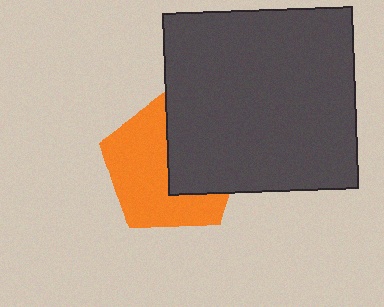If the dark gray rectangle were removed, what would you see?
You would see the complete orange pentagon.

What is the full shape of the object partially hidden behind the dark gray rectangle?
The partially hidden object is an orange pentagon.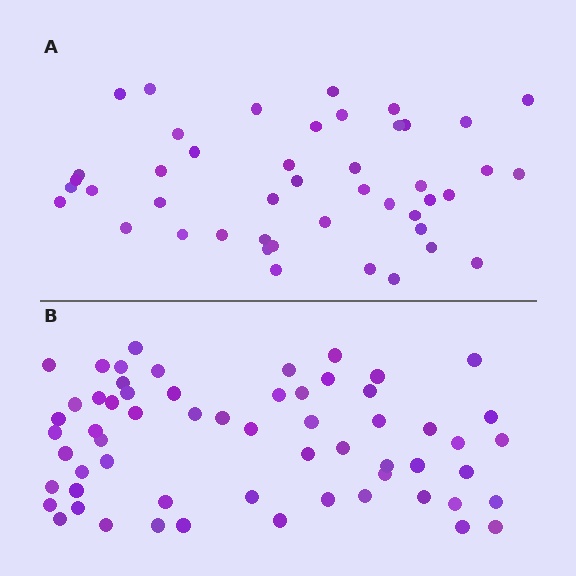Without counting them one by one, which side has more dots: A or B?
Region B (the bottom region) has more dots.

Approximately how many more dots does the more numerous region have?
Region B has approximately 15 more dots than region A.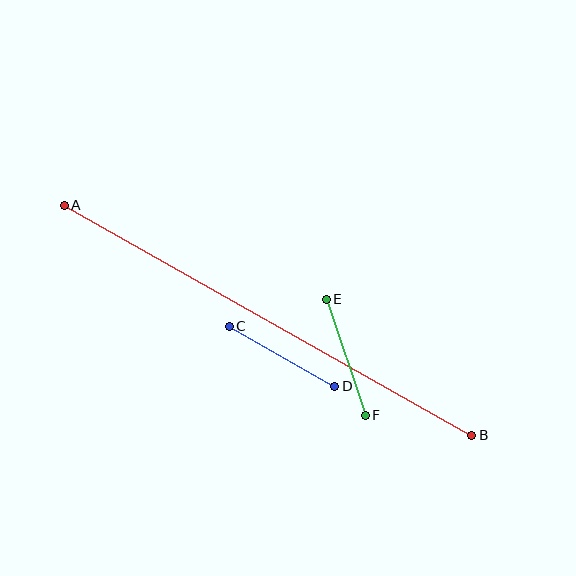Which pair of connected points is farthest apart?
Points A and B are farthest apart.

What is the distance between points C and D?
The distance is approximately 121 pixels.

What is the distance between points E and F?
The distance is approximately 123 pixels.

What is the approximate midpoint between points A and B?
The midpoint is at approximately (268, 320) pixels.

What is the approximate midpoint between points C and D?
The midpoint is at approximately (282, 356) pixels.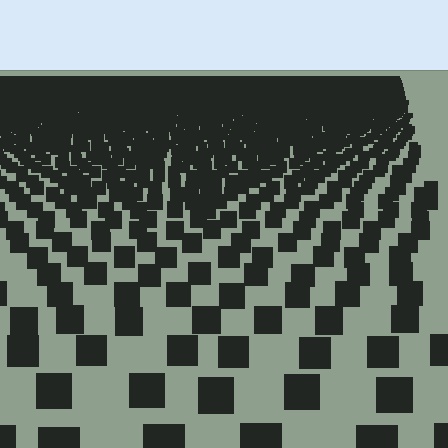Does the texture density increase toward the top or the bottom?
Density increases toward the top.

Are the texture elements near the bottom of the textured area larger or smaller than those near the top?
Larger. Near the bottom, elements are closer to the viewer and appear at a bigger on-screen size.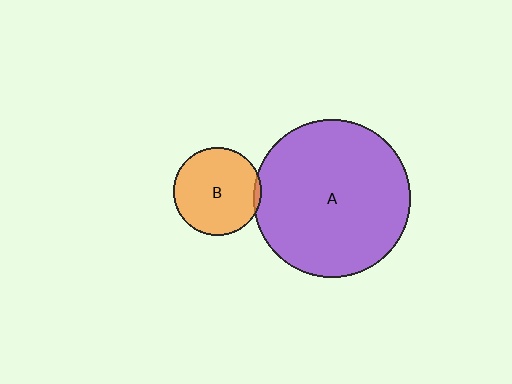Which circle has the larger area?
Circle A (purple).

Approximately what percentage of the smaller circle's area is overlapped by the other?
Approximately 5%.